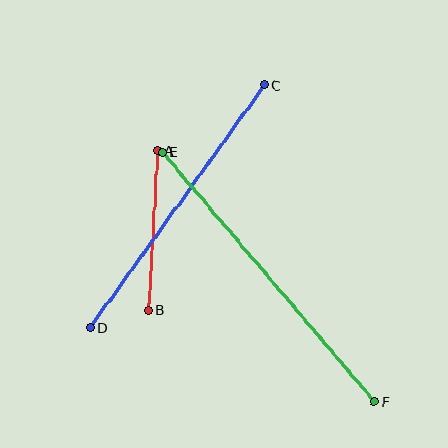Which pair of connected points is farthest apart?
Points E and F are farthest apart.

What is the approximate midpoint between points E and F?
The midpoint is at approximately (268, 277) pixels.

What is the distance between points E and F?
The distance is approximately 328 pixels.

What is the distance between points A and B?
The distance is approximately 159 pixels.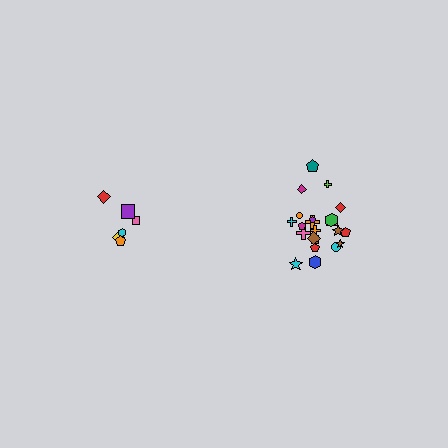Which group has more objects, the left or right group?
The right group.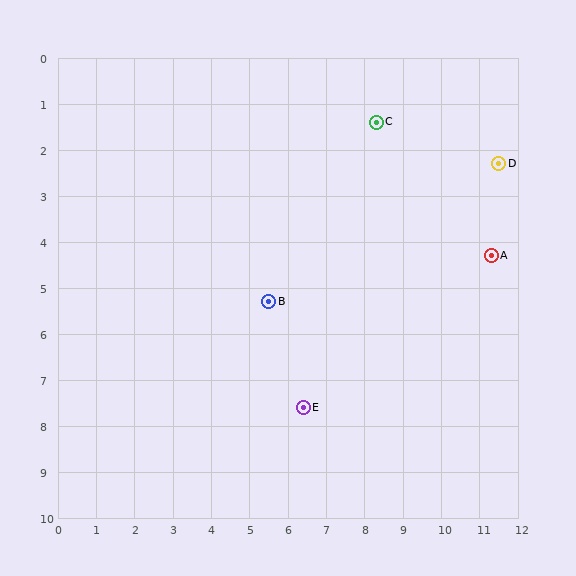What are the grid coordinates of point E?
Point E is at approximately (6.4, 7.6).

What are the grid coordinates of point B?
Point B is at approximately (5.5, 5.3).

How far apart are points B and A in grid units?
Points B and A are about 5.9 grid units apart.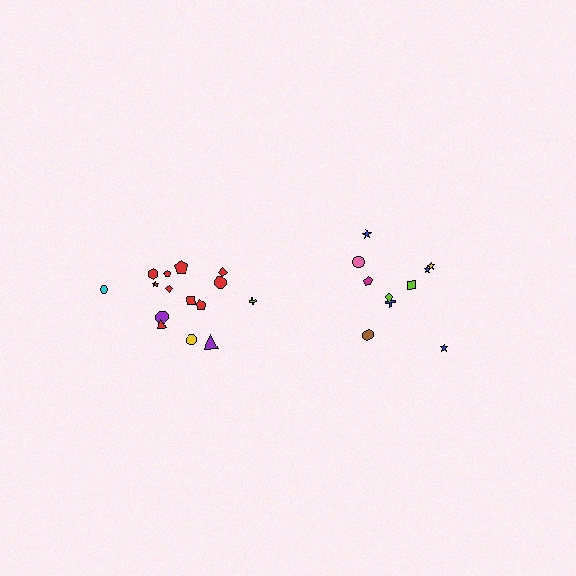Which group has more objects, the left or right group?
The left group.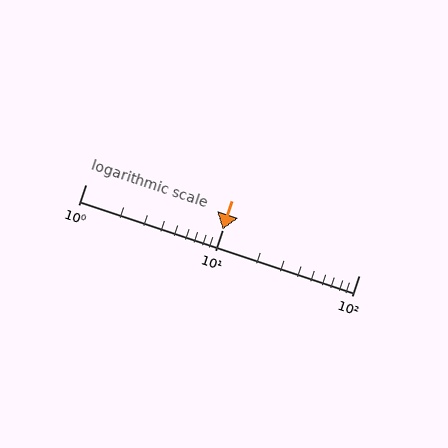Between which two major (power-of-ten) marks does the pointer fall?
The pointer is between 10 and 100.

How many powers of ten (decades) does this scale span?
The scale spans 2 decades, from 1 to 100.